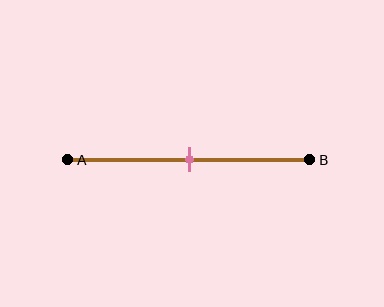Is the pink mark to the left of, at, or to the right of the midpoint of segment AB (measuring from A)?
The pink mark is approximately at the midpoint of segment AB.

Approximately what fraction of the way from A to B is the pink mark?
The pink mark is approximately 50% of the way from A to B.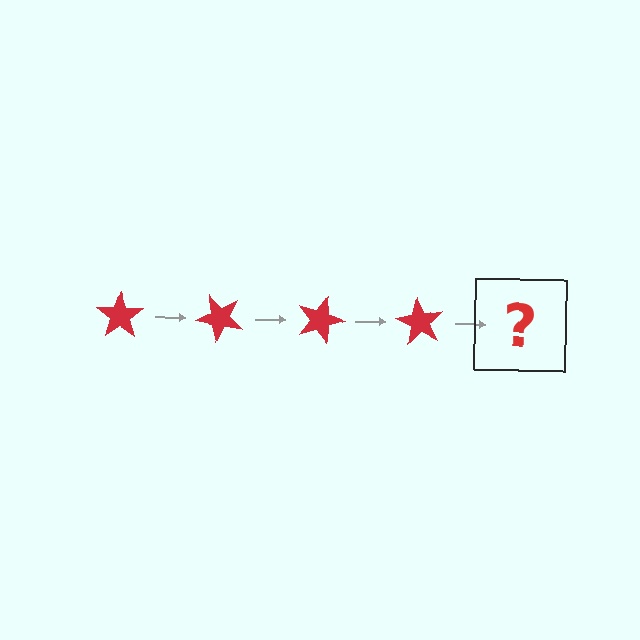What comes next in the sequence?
The next element should be a red star rotated 180 degrees.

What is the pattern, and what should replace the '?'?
The pattern is that the star rotates 45 degrees each step. The '?' should be a red star rotated 180 degrees.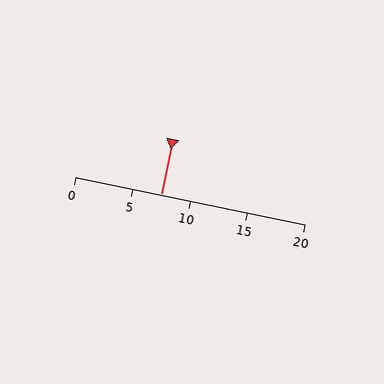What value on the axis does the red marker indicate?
The marker indicates approximately 7.5.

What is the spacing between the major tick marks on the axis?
The major ticks are spaced 5 apart.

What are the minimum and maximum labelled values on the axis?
The axis runs from 0 to 20.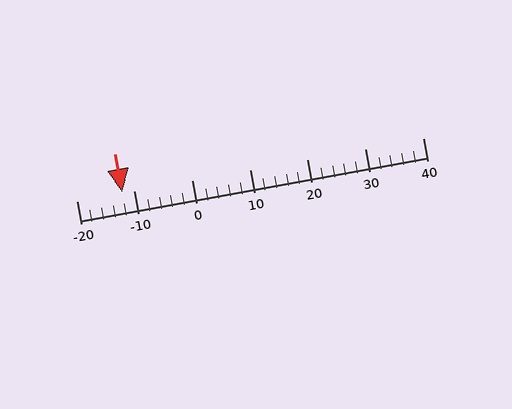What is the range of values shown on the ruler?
The ruler shows values from -20 to 40.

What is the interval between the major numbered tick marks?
The major tick marks are spaced 10 units apart.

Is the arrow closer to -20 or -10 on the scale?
The arrow is closer to -10.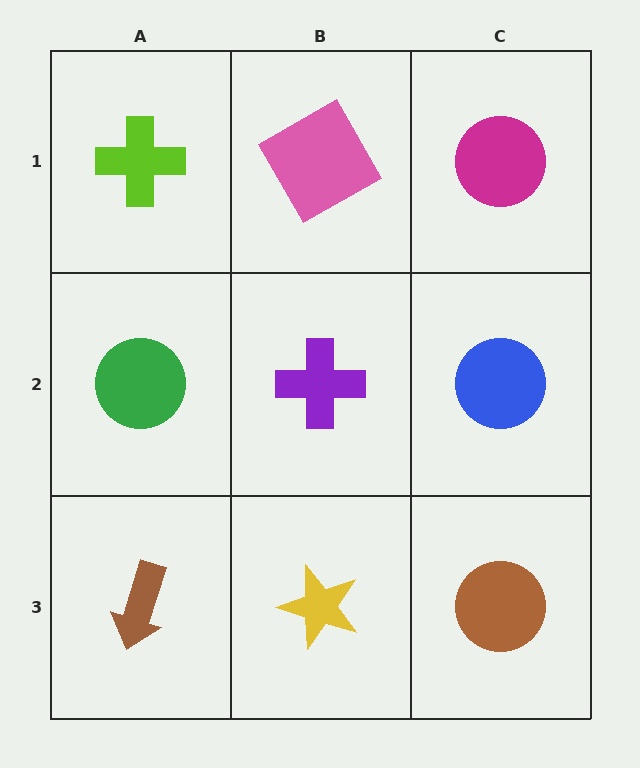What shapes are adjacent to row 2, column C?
A magenta circle (row 1, column C), a brown circle (row 3, column C), a purple cross (row 2, column B).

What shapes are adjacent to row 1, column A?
A green circle (row 2, column A), a pink square (row 1, column B).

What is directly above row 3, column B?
A purple cross.